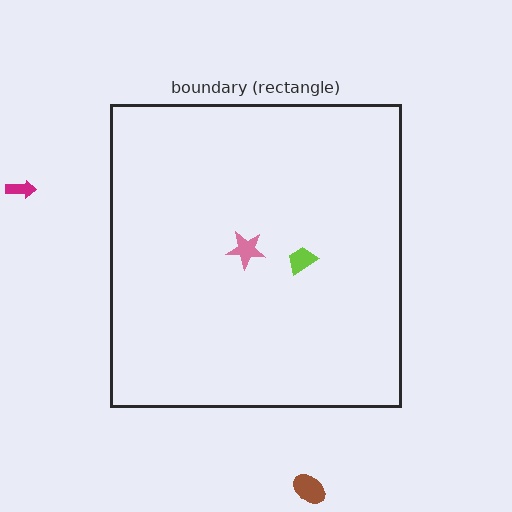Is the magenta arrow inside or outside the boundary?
Outside.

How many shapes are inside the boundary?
2 inside, 2 outside.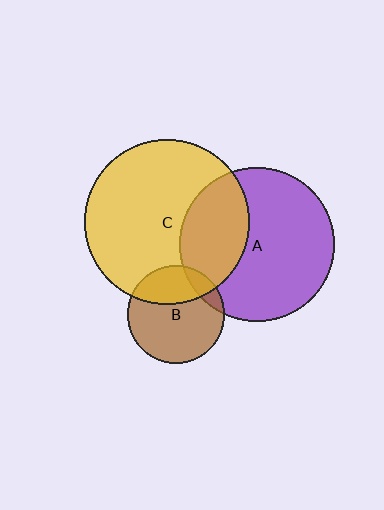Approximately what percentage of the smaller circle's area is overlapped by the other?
Approximately 35%.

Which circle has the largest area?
Circle C (yellow).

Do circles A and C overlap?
Yes.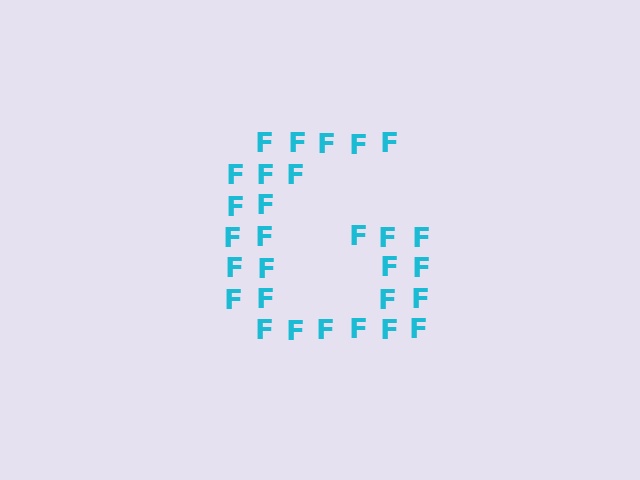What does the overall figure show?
The overall figure shows the letter G.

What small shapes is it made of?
It is made of small letter F's.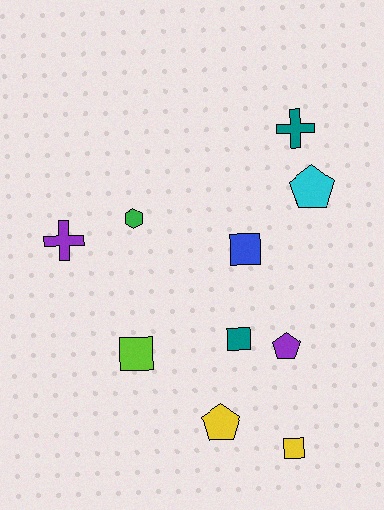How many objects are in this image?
There are 10 objects.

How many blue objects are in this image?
There is 1 blue object.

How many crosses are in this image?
There are 2 crosses.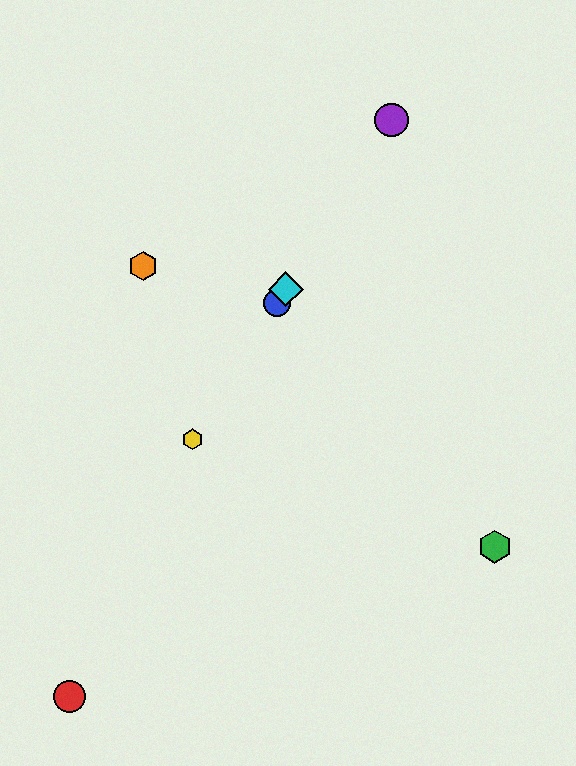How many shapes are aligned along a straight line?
4 shapes (the blue circle, the yellow hexagon, the purple circle, the cyan diamond) are aligned along a straight line.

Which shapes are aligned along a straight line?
The blue circle, the yellow hexagon, the purple circle, the cyan diamond are aligned along a straight line.